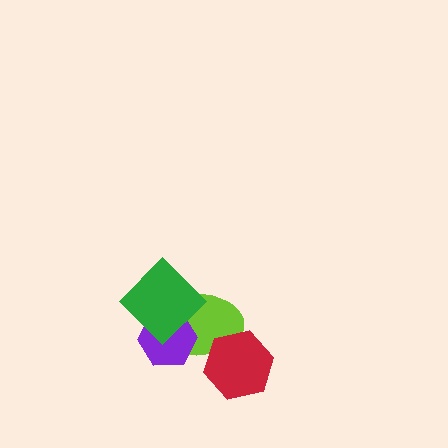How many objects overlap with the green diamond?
2 objects overlap with the green diamond.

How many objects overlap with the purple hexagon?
2 objects overlap with the purple hexagon.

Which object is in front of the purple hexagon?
The green diamond is in front of the purple hexagon.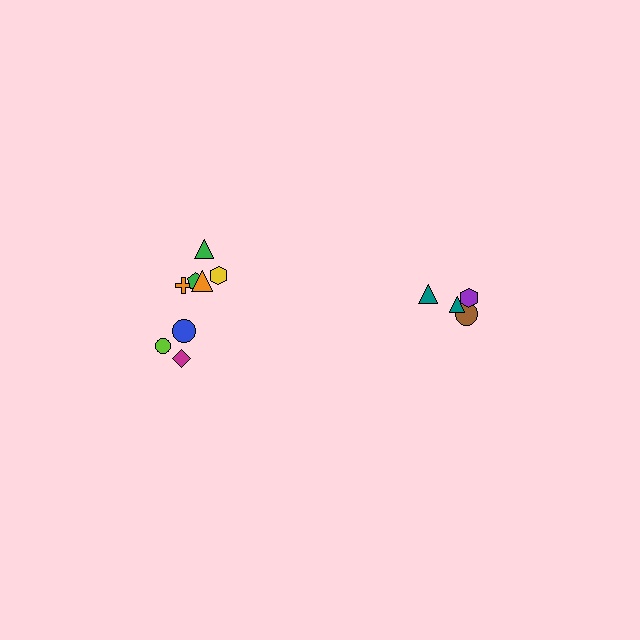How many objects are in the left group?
There are 8 objects.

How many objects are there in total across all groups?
There are 12 objects.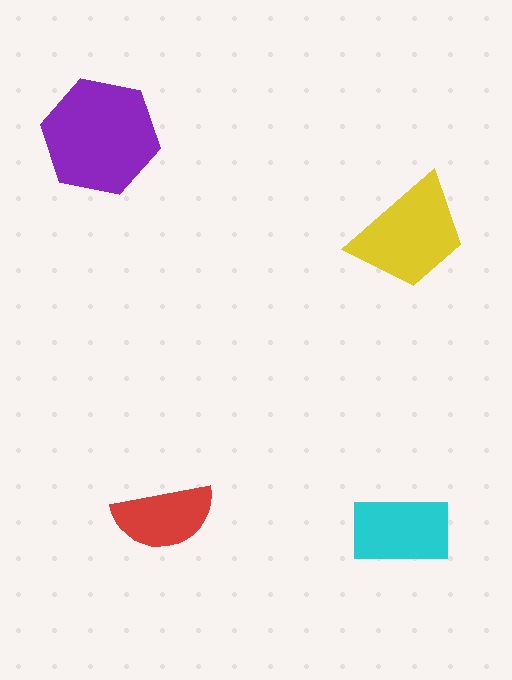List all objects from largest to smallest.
The purple hexagon, the yellow trapezoid, the cyan rectangle, the red semicircle.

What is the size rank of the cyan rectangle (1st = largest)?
3rd.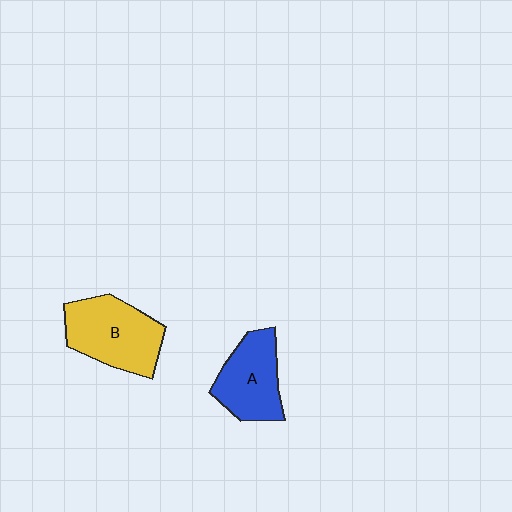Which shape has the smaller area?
Shape A (blue).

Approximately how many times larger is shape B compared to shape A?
Approximately 1.2 times.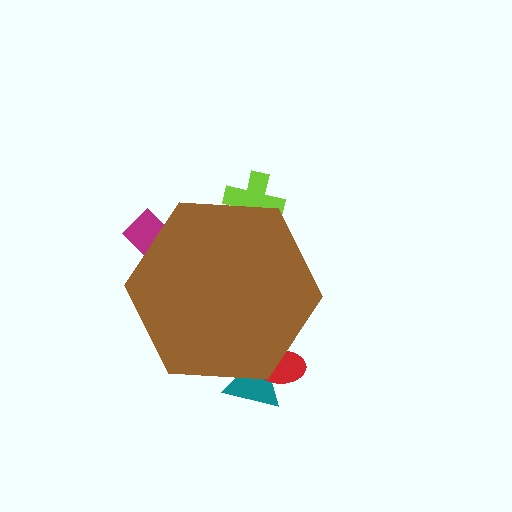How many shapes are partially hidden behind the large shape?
4 shapes are partially hidden.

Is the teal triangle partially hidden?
Yes, the teal triangle is partially hidden behind the brown hexagon.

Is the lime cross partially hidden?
Yes, the lime cross is partially hidden behind the brown hexagon.